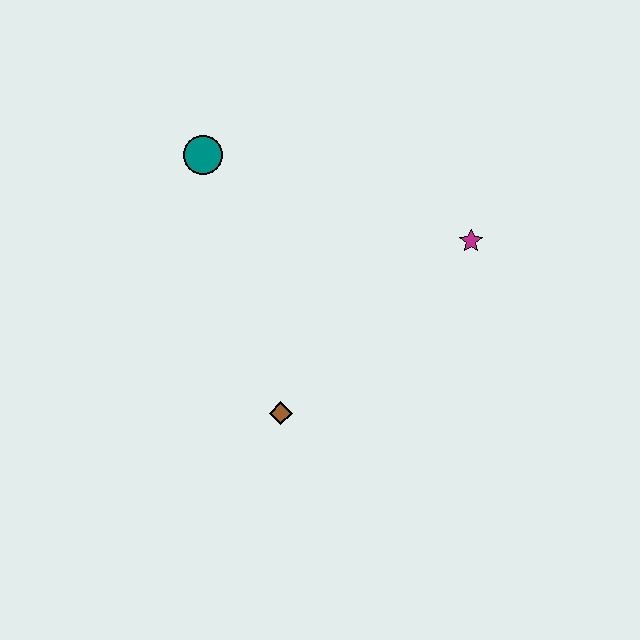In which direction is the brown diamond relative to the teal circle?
The brown diamond is below the teal circle.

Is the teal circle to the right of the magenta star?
No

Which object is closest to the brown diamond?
The magenta star is closest to the brown diamond.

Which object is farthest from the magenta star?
The teal circle is farthest from the magenta star.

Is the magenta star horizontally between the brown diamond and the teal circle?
No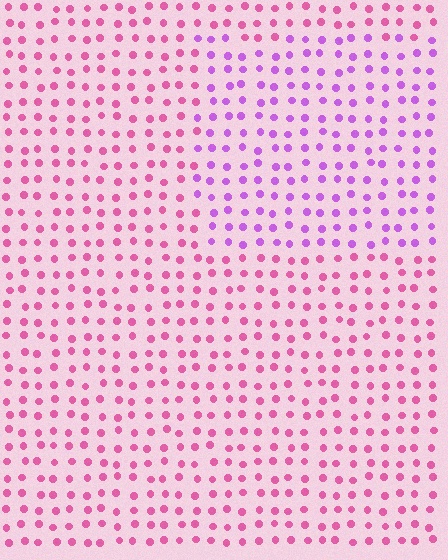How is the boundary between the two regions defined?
The boundary is defined purely by a slight shift in hue (about 39 degrees). Spacing, size, and orientation are identical on both sides.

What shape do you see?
I see a rectangle.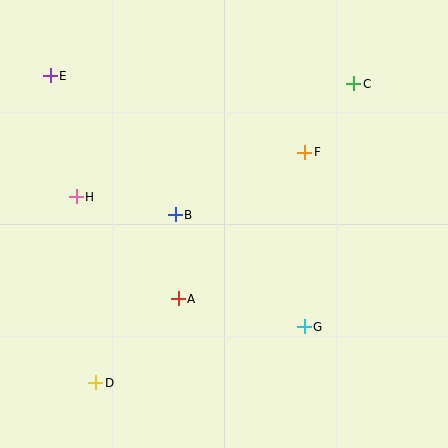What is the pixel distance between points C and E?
The distance between C and E is 303 pixels.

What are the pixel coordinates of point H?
Point H is at (76, 197).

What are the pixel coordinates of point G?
Point G is at (304, 327).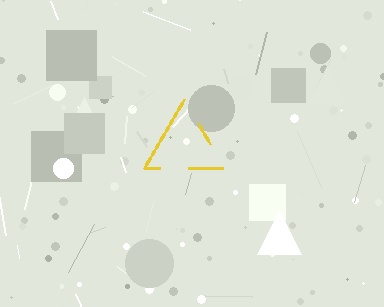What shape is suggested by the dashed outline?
The dashed outline suggests a triangle.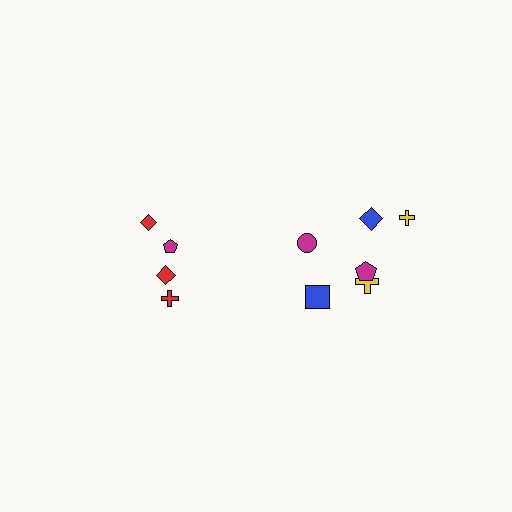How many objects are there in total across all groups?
There are 10 objects.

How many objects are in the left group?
There are 4 objects.